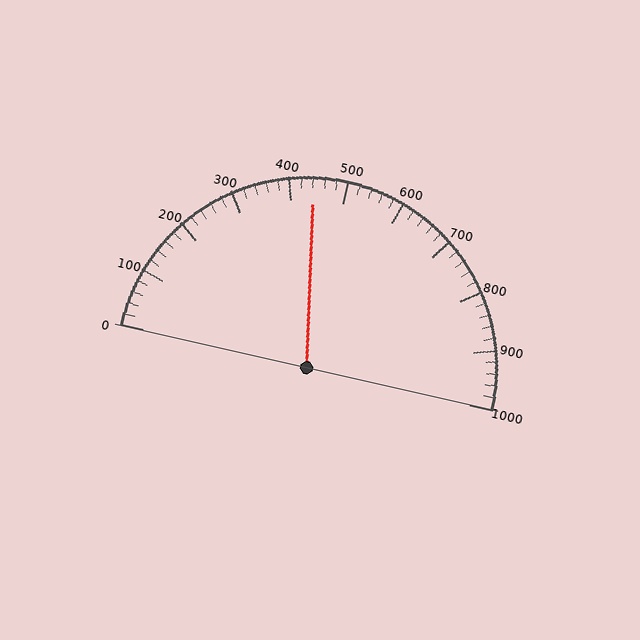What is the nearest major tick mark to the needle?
The nearest major tick mark is 400.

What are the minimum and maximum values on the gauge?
The gauge ranges from 0 to 1000.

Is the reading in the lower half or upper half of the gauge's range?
The reading is in the lower half of the range (0 to 1000).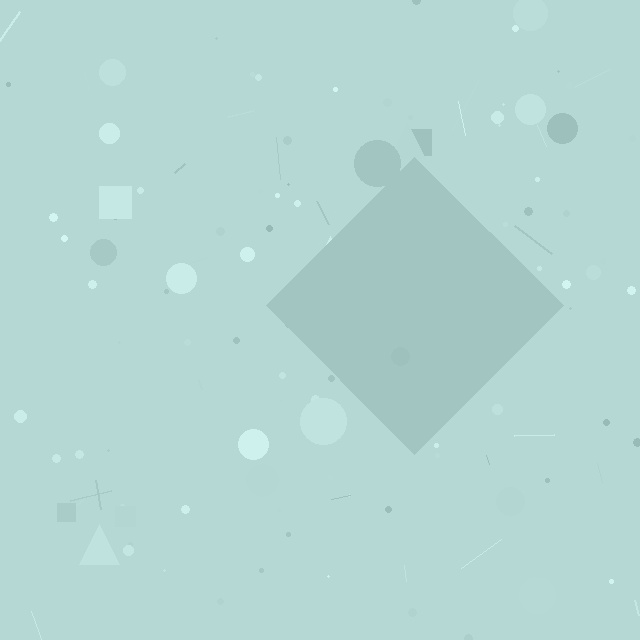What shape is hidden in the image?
A diamond is hidden in the image.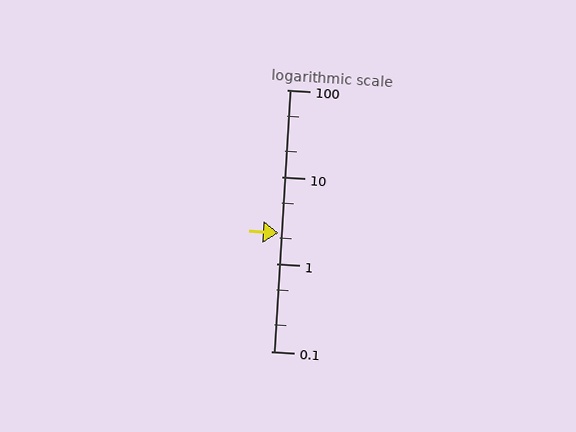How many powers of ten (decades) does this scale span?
The scale spans 3 decades, from 0.1 to 100.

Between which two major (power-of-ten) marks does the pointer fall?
The pointer is between 1 and 10.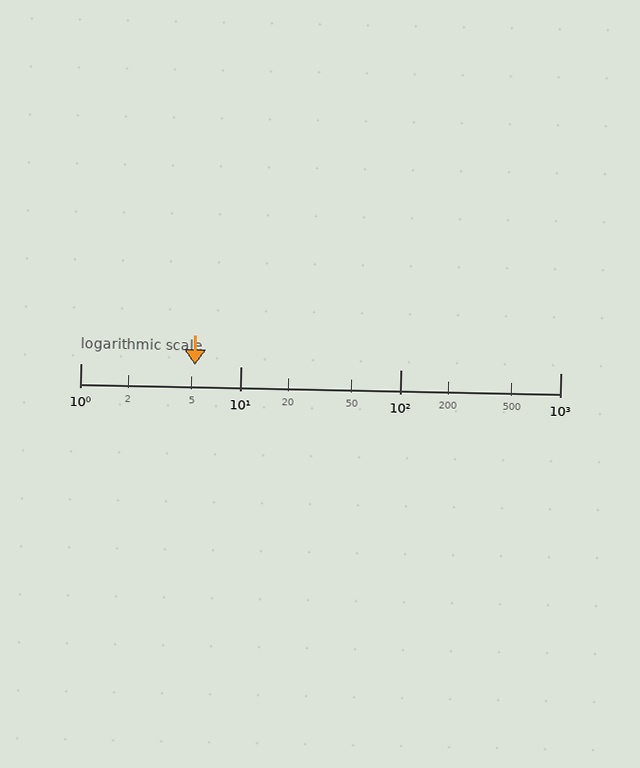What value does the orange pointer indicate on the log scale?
The pointer indicates approximately 5.2.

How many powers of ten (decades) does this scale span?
The scale spans 3 decades, from 1 to 1000.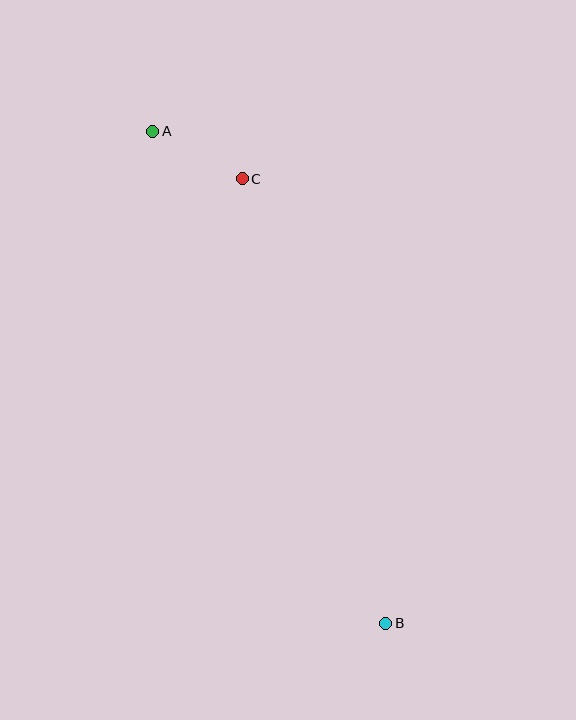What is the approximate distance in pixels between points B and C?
The distance between B and C is approximately 467 pixels.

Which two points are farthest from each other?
Points A and B are farthest from each other.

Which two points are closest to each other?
Points A and C are closest to each other.